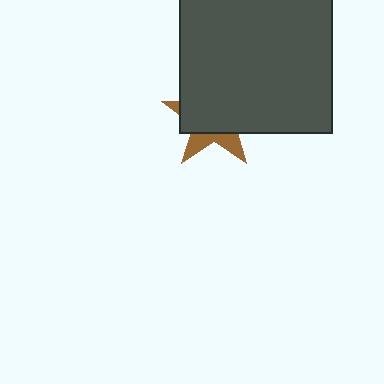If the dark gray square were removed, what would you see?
You would see the complete brown star.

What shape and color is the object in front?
The object in front is a dark gray square.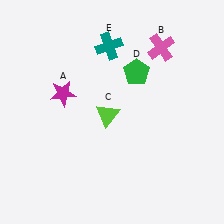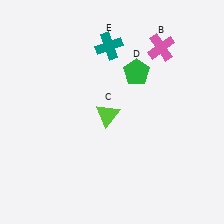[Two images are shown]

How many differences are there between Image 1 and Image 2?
There is 1 difference between the two images.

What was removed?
The magenta star (A) was removed in Image 2.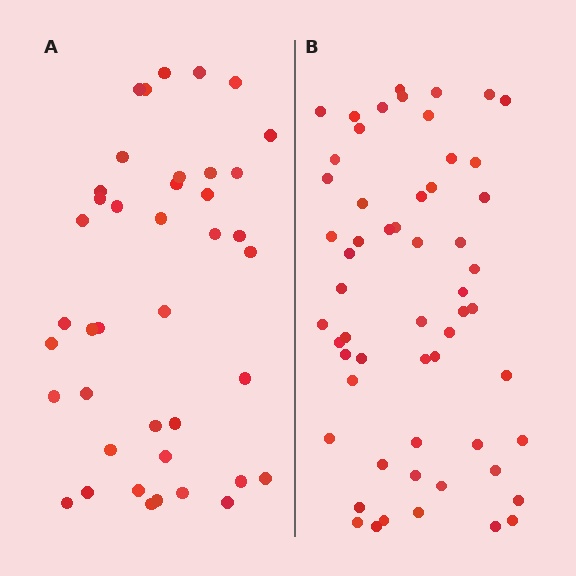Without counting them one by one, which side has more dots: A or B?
Region B (the right region) has more dots.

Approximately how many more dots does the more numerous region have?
Region B has approximately 15 more dots than region A.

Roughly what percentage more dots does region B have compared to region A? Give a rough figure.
About 40% more.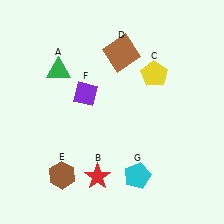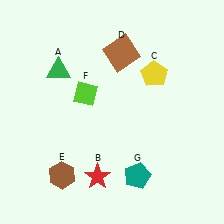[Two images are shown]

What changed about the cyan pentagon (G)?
In Image 1, G is cyan. In Image 2, it changed to teal.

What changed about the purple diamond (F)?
In Image 1, F is purple. In Image 2, it changed to lime.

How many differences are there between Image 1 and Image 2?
There are 2 differences between the two images.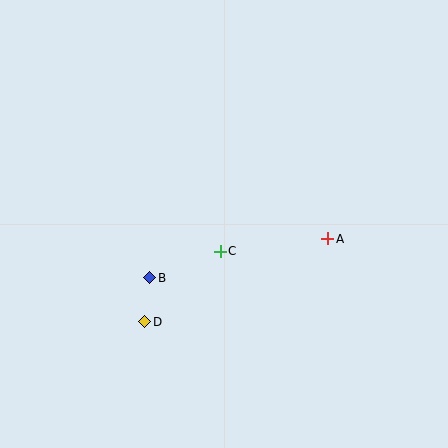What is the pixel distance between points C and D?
The distance between C and D is 104 pixels.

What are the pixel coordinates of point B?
Point B is at (150, 278).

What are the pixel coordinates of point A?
Point A is at (328, 239).